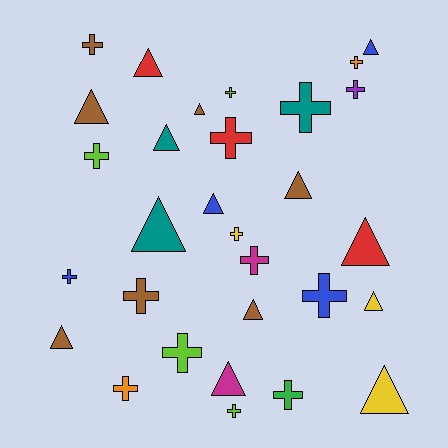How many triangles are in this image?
There are 14 triangles.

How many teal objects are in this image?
There are 3 teal objects.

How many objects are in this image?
There are 30 objects.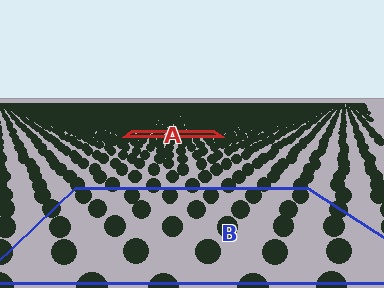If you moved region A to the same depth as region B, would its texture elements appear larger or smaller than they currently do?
They would appear larger. At a closer depth, the same texture elements are projected at a bigger on-screen size.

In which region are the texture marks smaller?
The texture marks are smaller in region A, because it is farther away.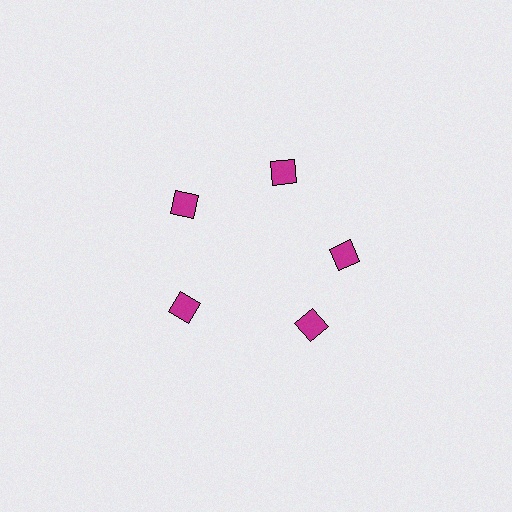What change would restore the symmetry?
The symmetry would be restored by rotating it back into even spacing with its neighbors so that all 5 diamonds sit at equal angles and equal distance from the center.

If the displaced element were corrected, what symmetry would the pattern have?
It would have 5-fold rotational symmetry — the pattern would map onto itself every 72 degrees.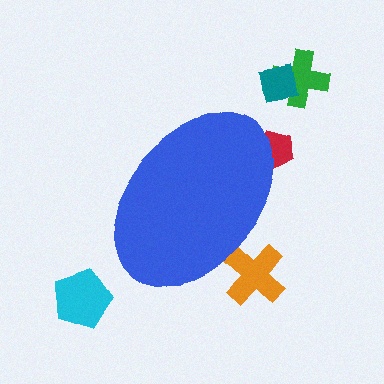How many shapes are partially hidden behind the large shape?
2 shapes are partially hidden.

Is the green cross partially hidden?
No, the green cross is fully visible.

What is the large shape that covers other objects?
A blue ellipse.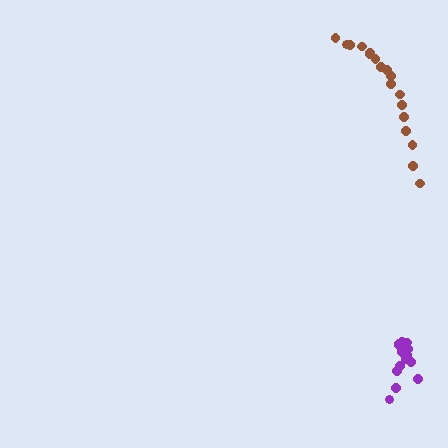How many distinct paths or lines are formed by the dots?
There are 2 distinct paths.